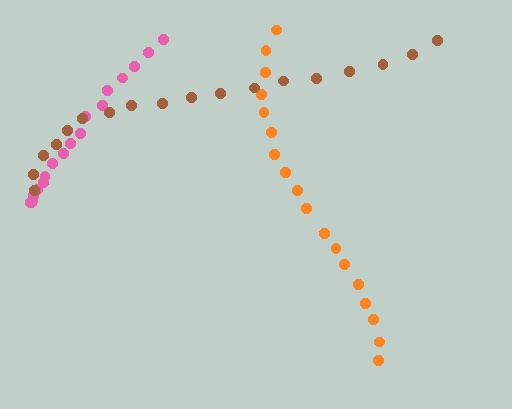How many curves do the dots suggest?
There are 3 distinct paths.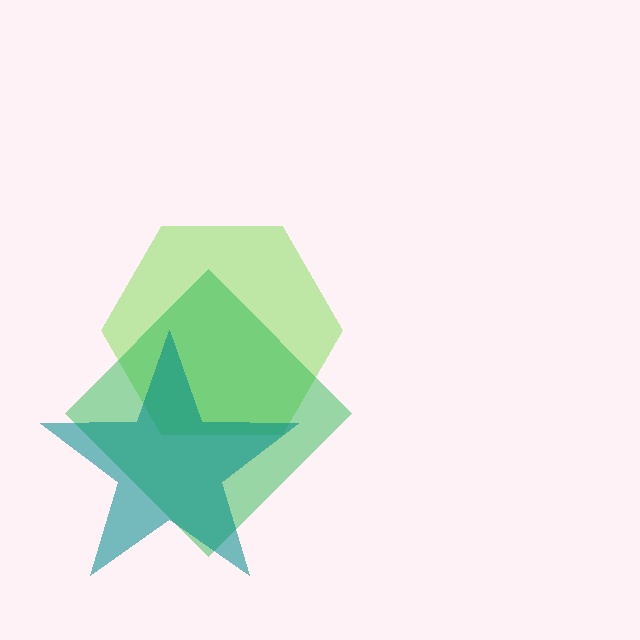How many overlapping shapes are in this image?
There are 3 overlapping shapes in the image.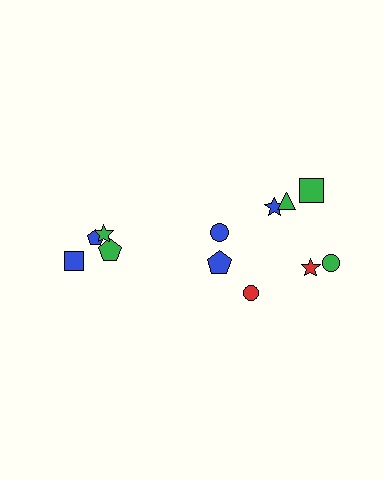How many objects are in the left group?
There are 4 objects.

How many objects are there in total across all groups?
There are 12 objects.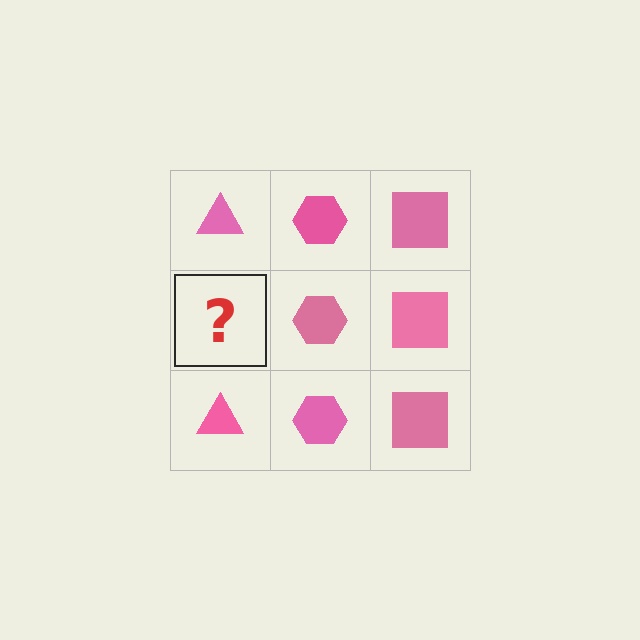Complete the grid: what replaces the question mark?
The question mark should be replaced with a pink triangle.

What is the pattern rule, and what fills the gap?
The rule is that each column has a consistent shape. The gap should be filled with a pink triangle.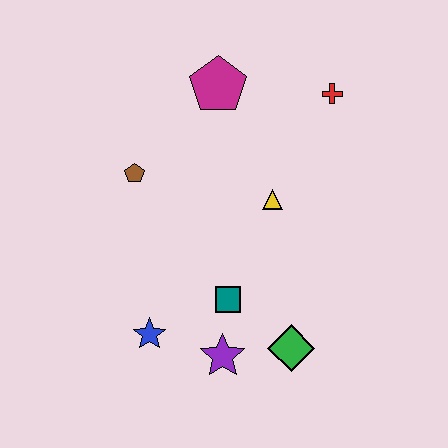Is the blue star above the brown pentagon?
No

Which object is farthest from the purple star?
The red cross is farthest from the purple star.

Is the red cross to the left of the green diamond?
No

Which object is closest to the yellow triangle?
The teal square is closest to the yellow triangle.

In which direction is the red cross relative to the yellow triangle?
The red cross is above the yellow triangle.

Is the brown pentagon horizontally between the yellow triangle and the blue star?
No